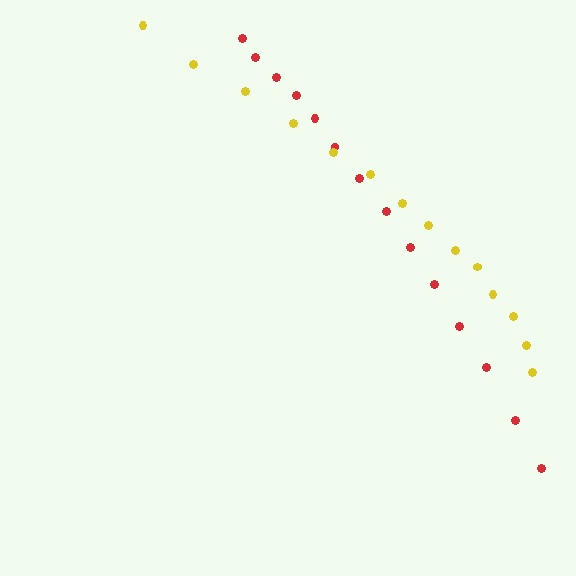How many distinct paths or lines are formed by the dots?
There are 2 distinct paths.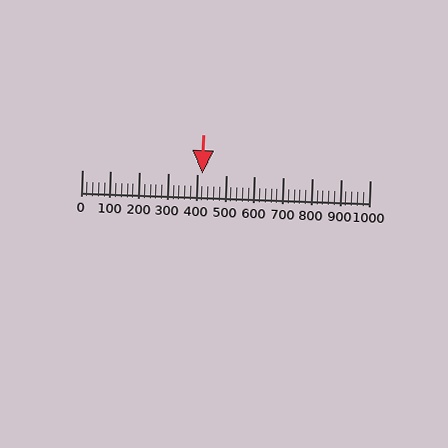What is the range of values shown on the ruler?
The ruler shows values from 0 to 1000.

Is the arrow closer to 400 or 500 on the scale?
The arrow is closer to 400.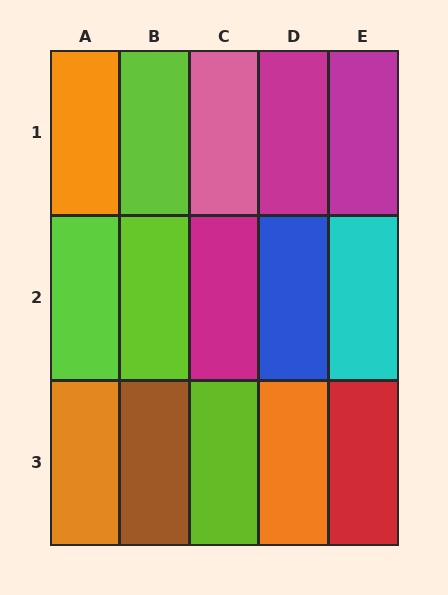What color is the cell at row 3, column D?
Orange.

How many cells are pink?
1 cell is pink.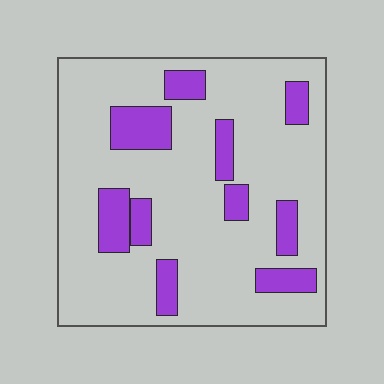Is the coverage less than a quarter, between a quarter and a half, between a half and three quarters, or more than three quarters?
Less than a quarter.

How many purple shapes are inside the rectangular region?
10.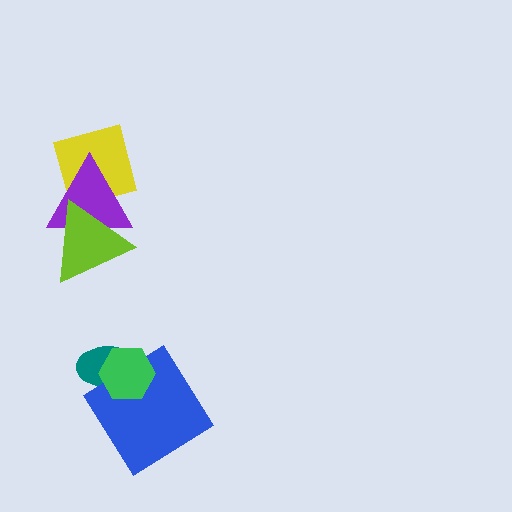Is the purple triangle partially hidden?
Yes, it is partially covered by another shape.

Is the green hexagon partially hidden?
No, no other shape covers it.